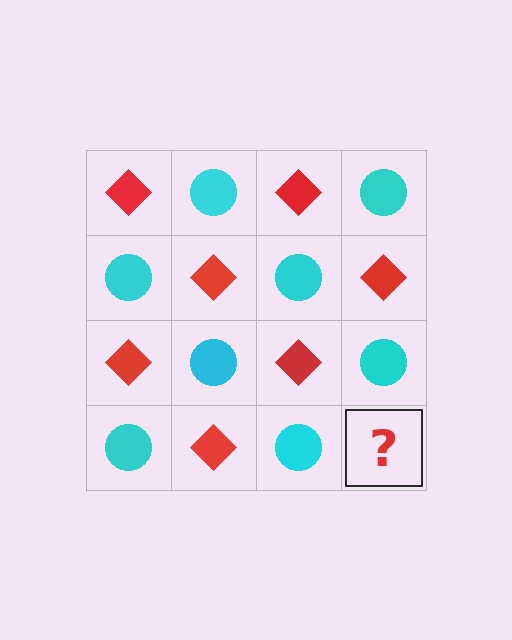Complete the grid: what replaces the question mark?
The question mark should be replaced with a red diamond.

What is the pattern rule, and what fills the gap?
The rule is that it alternates red diamond and cyan circle in a checkerboard pattern. The gap should be filled with a red diamond.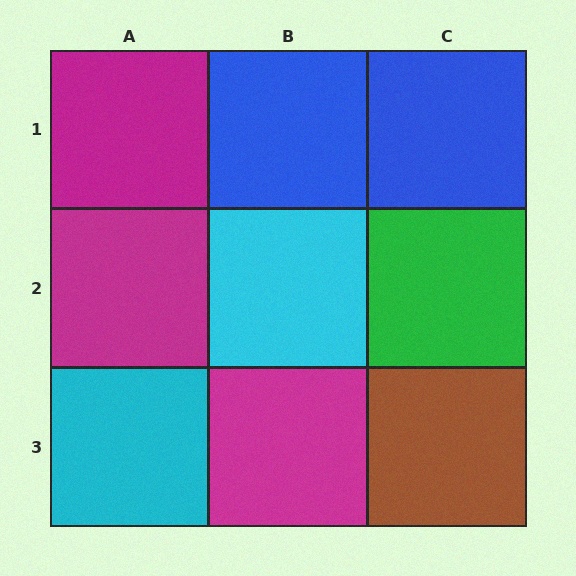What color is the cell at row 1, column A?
Magenta.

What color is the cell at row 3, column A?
Cyan.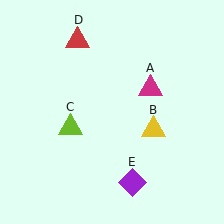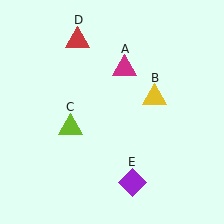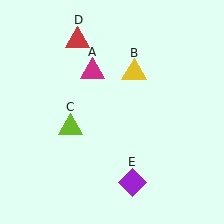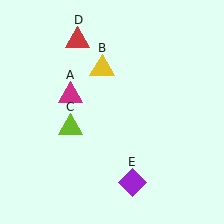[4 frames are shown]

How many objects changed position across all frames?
2 objects changed position: magenta triangle (object A), yellow triangle (object B).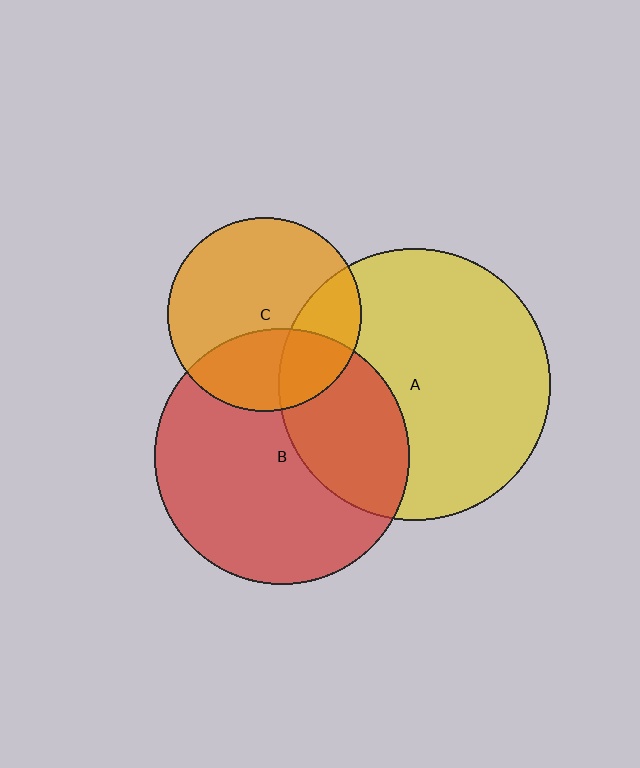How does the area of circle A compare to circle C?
Approximately 2.0 times.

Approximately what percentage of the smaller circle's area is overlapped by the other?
Approximately 25%.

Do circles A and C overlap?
Yes.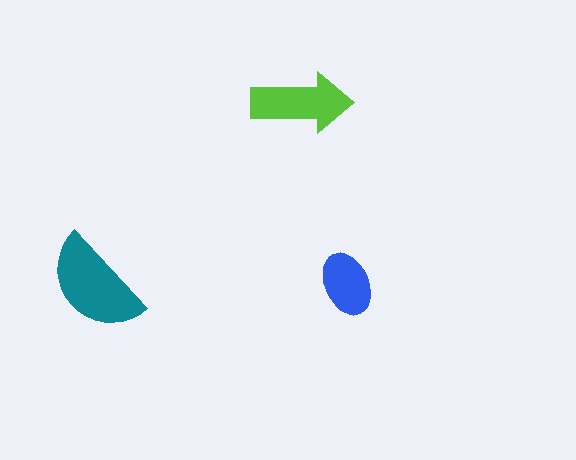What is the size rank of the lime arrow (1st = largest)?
2nd.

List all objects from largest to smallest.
The teal semicircle, the lime arrow, the blue ellipse.